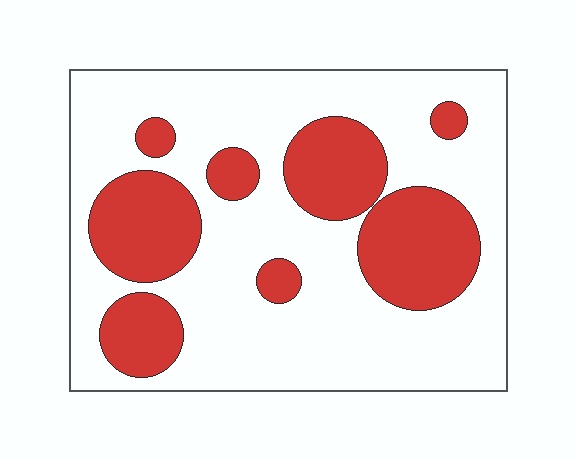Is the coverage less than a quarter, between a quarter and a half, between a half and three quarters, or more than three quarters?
Between a quarter and a half.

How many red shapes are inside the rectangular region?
8.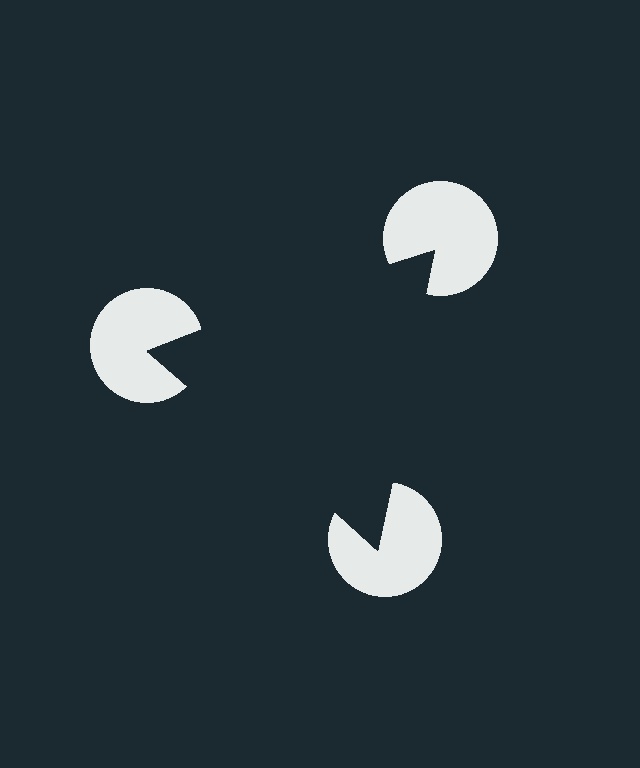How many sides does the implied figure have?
3 sides.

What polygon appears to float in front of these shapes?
An illusory triangle — its edges are inferred from the aligned wedge cuts in the pac-man discs, not physically drawn.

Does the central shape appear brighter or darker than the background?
It typically appears slightly darker than the background, even though no actual brightness change is drawn.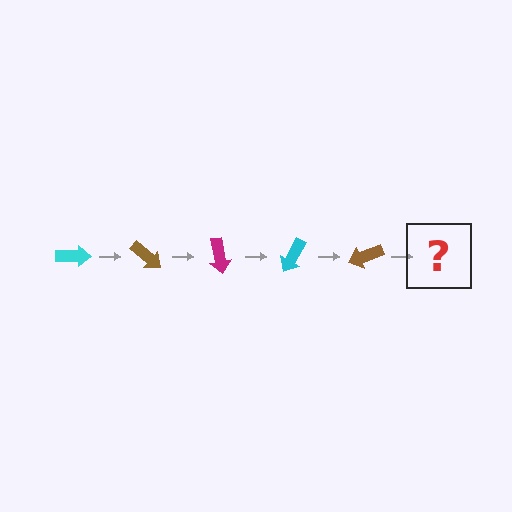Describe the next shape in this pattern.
It should be a magenta arrow, rotated 200 degrees from the start.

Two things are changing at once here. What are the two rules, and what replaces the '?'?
The two rules are that it rotates 40 degrees each step and the color cycles through cyan, brown, and magenta. The '?' should be a magenta arrow, rotated 200 degrees from the start.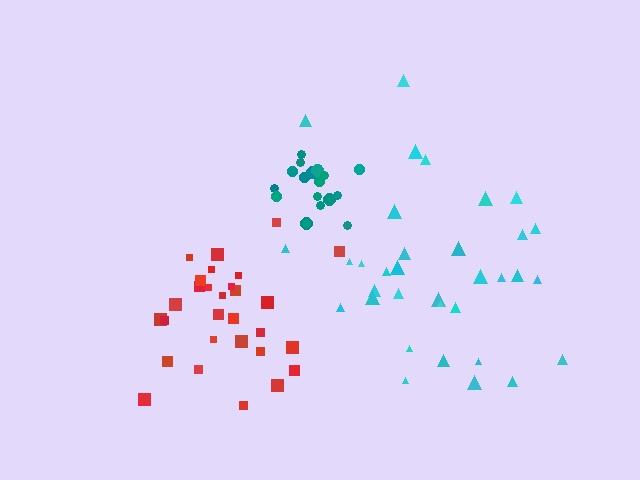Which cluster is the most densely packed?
Teal.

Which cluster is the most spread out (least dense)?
Cyan.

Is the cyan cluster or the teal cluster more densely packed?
Teal.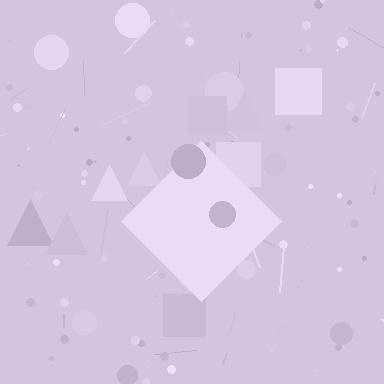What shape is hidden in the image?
A diamond is hidden in the image.